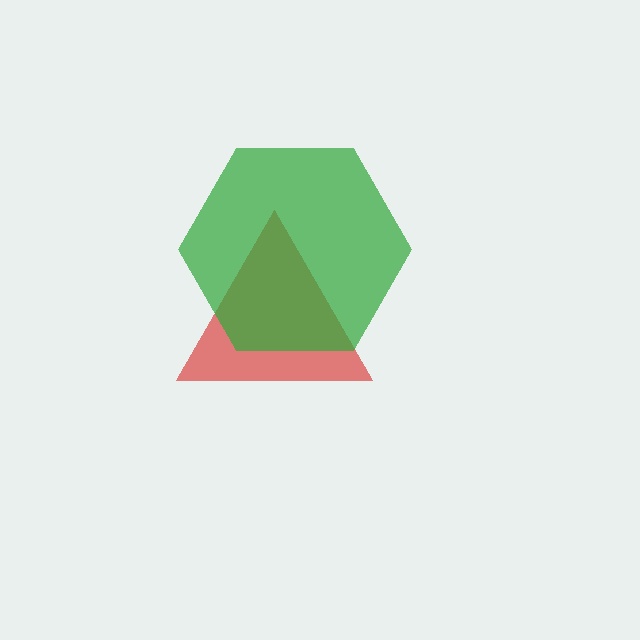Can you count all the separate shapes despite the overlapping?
Yes, there are 2 separate shapes.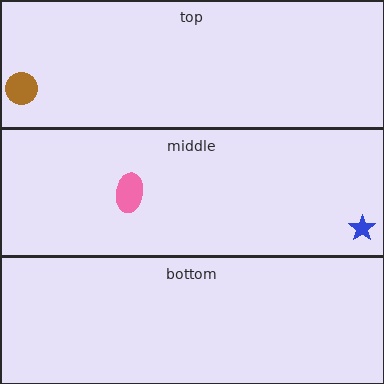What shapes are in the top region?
The brown circle.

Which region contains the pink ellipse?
The middle region.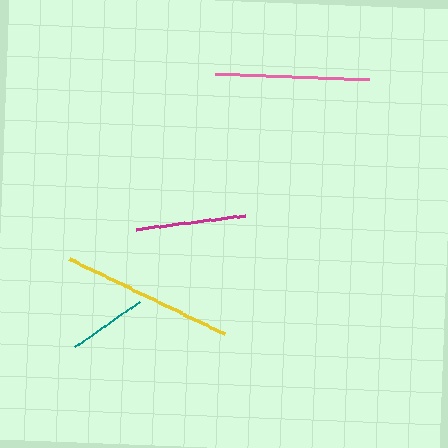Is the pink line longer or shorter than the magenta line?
The pink line is longer than the magenta line.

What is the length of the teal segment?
The teal segment is approximately 79 pixels long.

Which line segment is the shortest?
The teal line is the shortest at approximately 79 pixels.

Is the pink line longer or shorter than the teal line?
The pink line is longer than the teal line.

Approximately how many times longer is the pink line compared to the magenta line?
The pink line is approximately 1.4 times the length of the magenta line.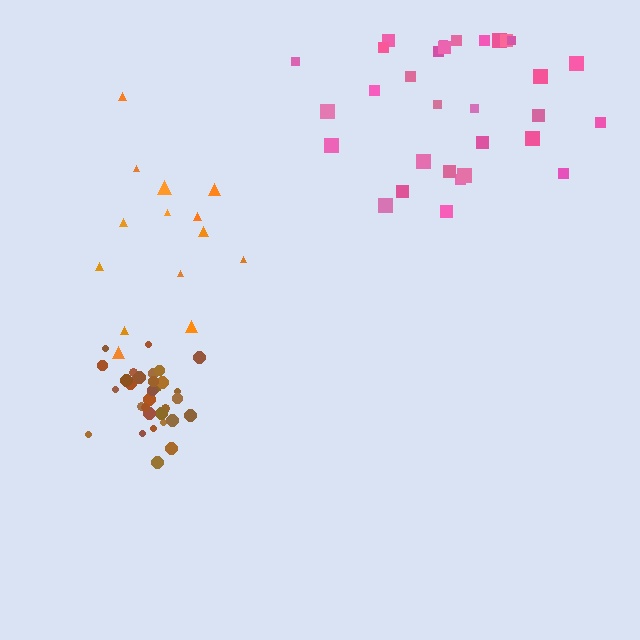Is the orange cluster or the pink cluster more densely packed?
Pink.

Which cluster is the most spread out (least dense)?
Orange.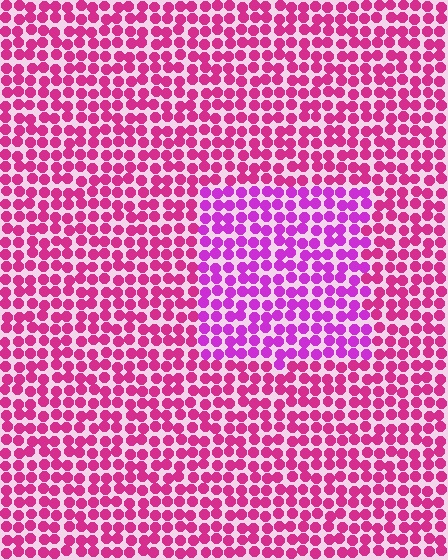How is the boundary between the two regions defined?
The boundary is defined purely by a slight shift in hue (about 28 degrees). Spacing, size, and orientation are identical on both sides.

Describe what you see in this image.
The image is filled with small magenta elements in a uniform arrangement. A rectangle-shaped region is visible where the elements are tinted to a slightly different hue, forming a subtle color boundary.